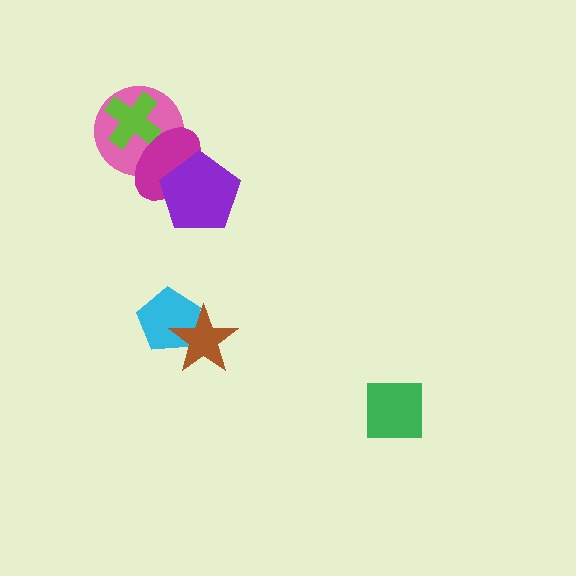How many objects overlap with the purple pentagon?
1 object overlaps with the purple pentagon.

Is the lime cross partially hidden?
Yes, it is partially covered by another shape.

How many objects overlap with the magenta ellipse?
3 objects overlap with the magenta ellipse.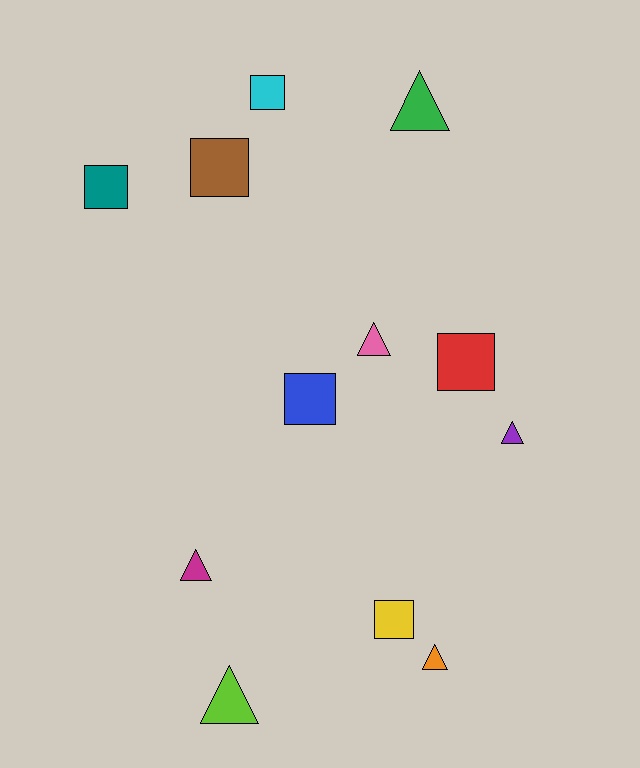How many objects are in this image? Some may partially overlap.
There are 12 objects.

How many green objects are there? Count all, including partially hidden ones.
There is 1 green object.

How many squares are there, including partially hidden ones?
There are 6 squares.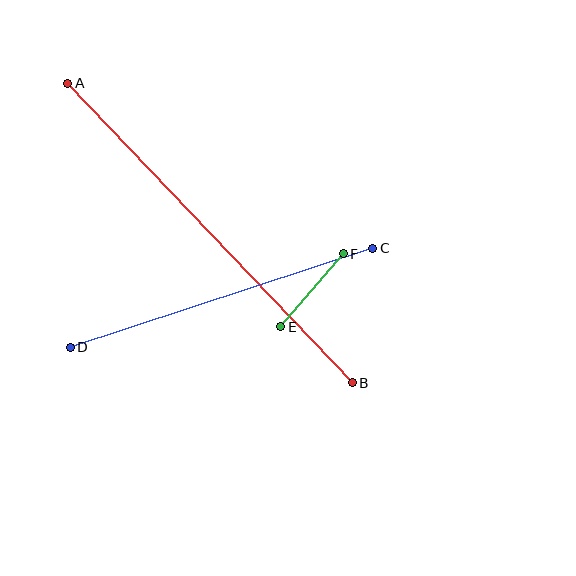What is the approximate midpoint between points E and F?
The midpoint is at approximately (312, 290) pixels.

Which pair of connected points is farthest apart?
Points A and B are farthest apart.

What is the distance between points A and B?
The distance is approximately 413 pixels.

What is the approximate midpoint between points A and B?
The midpoint is at approximately (210, 233) pixels.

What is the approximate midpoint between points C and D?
The midpoint is at approximately (222, 298) pixels.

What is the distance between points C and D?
The distance is approximately 318 pixels.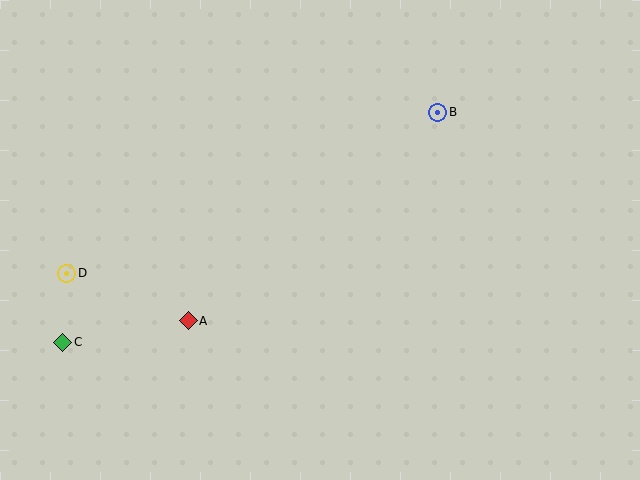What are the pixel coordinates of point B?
Point B is at (438, 112).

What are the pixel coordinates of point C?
Point C is at (63, 342).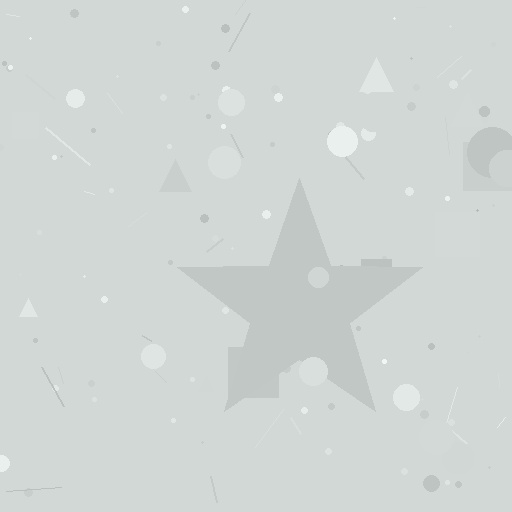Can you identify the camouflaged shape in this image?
The camouflaged shape is a star.